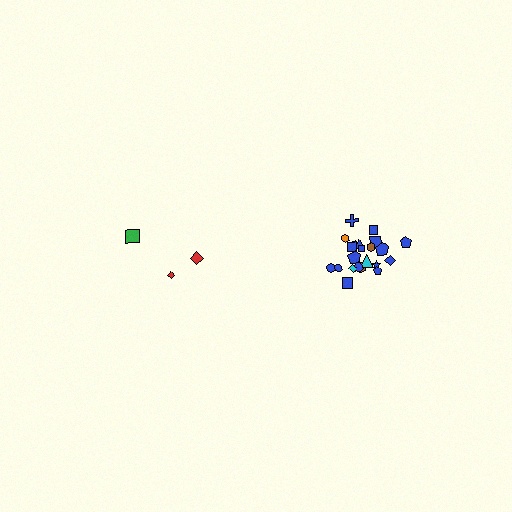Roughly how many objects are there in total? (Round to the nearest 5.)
Roughly 25 objects in total.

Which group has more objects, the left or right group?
The right group.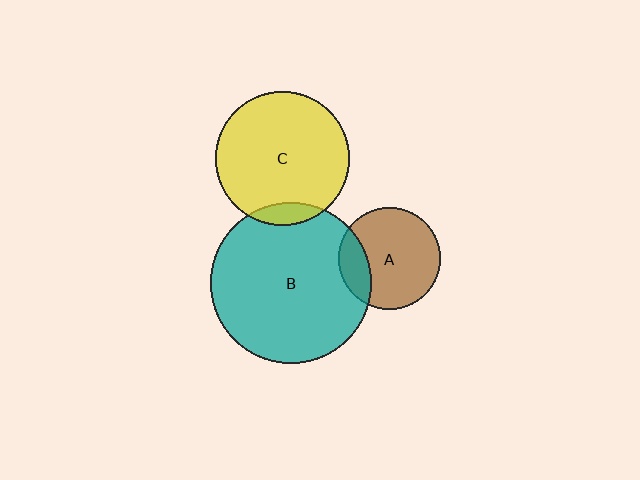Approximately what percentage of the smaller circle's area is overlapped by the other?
Approximately 10%.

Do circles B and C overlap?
Yes.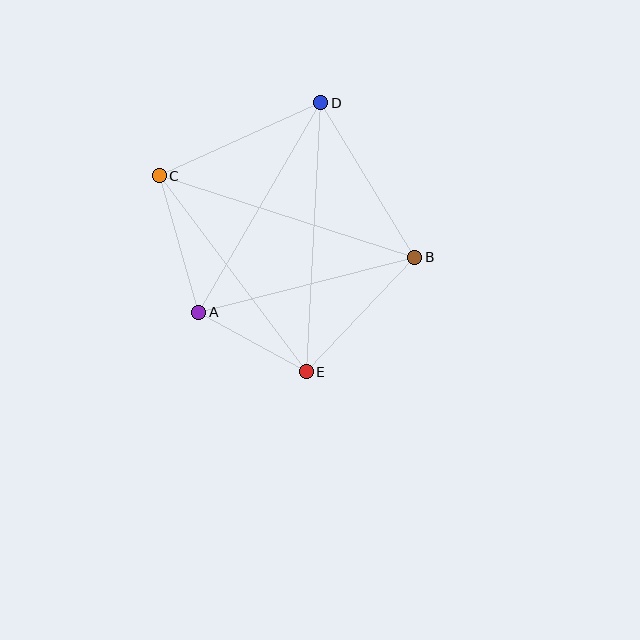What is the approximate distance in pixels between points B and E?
The distance between B and E is approximately 158 pixels.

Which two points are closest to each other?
Points A and E are closest to each other.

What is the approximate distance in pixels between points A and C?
The distance between A and C is approximately 142 pixels.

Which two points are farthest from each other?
Points D and E are farthest from each other.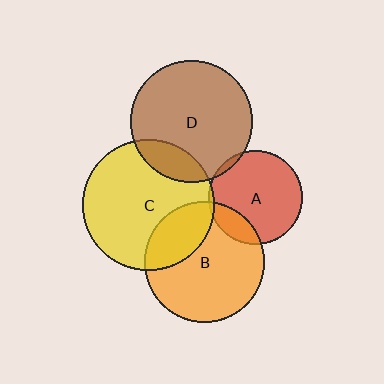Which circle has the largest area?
Circle C (yellow).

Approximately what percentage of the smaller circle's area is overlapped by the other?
Approximately 25%.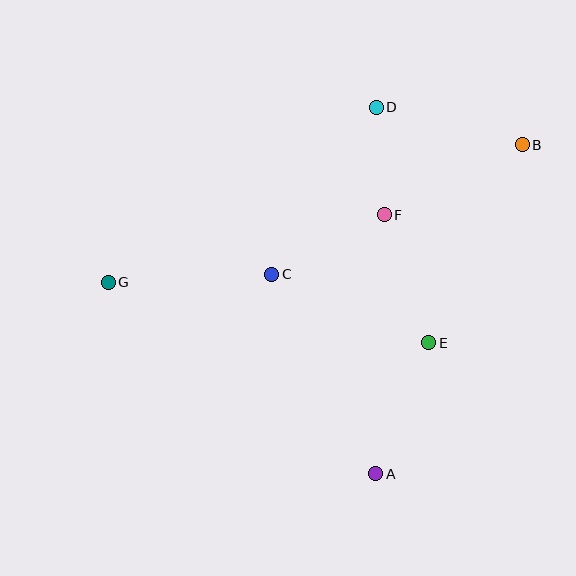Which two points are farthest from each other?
Points B and G are farthest from each other.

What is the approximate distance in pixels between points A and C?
The distance between A and C is approximately 225 pixels.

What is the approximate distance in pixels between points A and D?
The distance between A and D is approximately 366 pixels.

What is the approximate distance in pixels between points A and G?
The distance between A and G is approximately 329 pixels.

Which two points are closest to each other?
Points D and F are closest to each other.